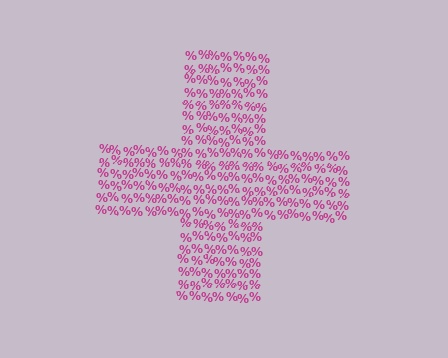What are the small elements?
The small elements are percent signs.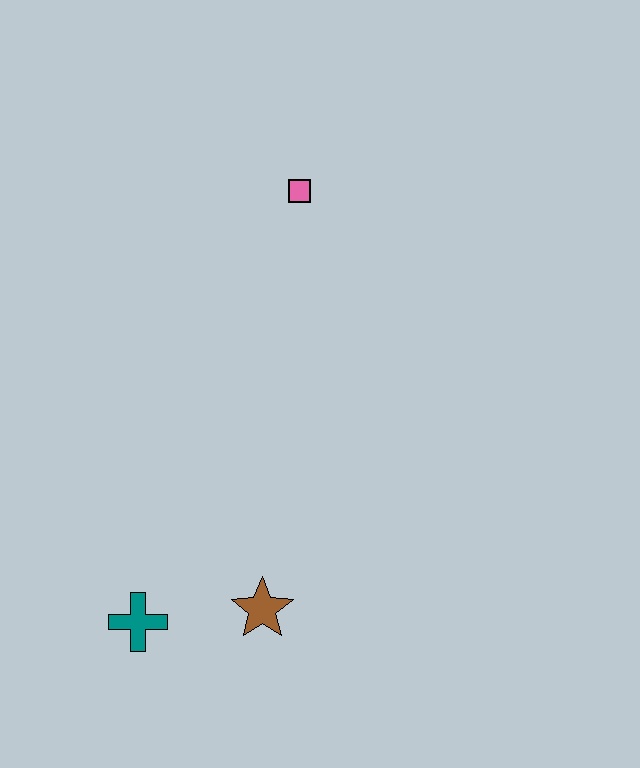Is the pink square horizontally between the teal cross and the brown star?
No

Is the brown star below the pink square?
Yes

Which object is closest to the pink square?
The brown star is closest to the pink square.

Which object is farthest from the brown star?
The pink square is farthest from the brown star.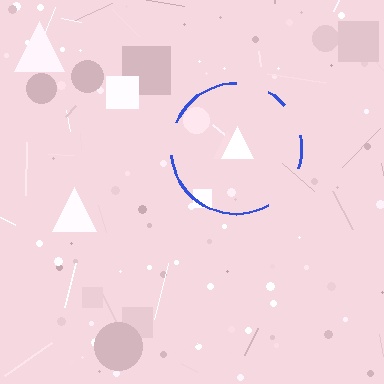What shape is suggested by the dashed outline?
The dashed outline suggests a circle.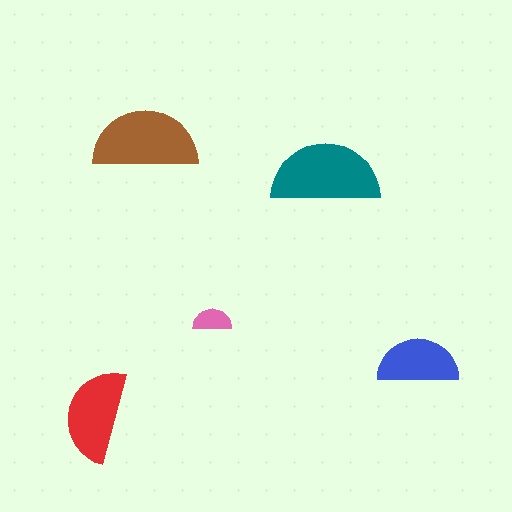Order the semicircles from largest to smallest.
the teal one, the brown one, the red one, the blue one, the pink one.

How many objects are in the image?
There are 5 objects in the image.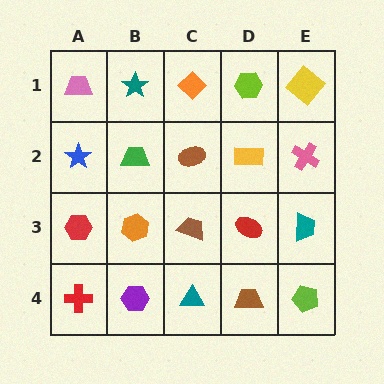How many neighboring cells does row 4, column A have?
2.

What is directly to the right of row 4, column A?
A purple hexagon.